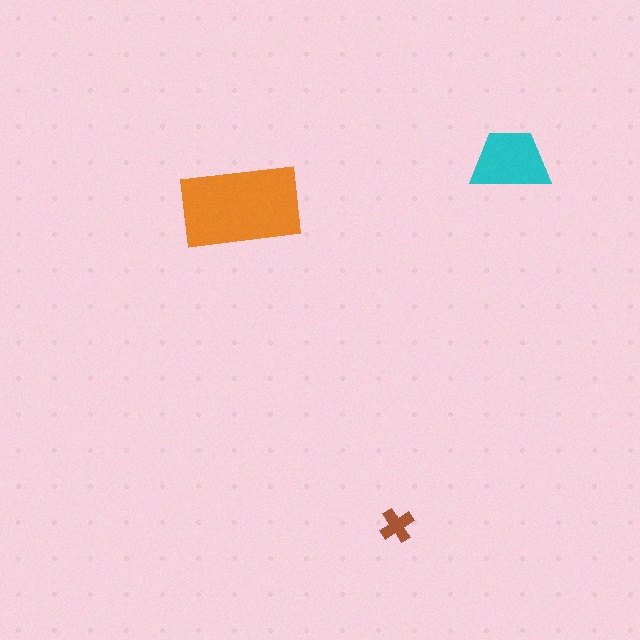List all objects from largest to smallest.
The orange rectangle, the cyan trapezoid, the brown cross.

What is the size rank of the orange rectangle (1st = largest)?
1st.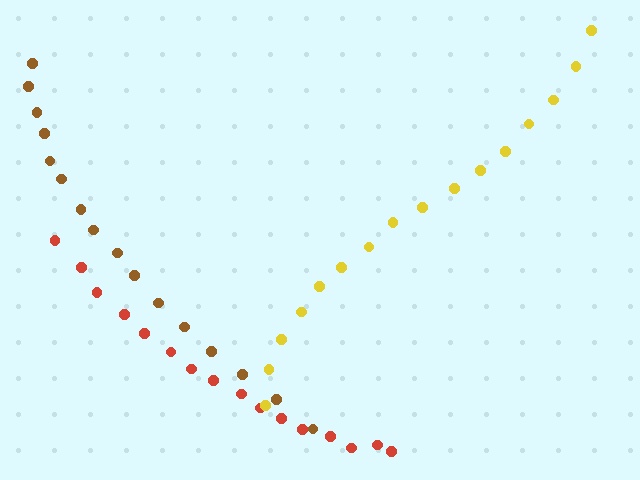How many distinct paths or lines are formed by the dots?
There are 3 distinct paths.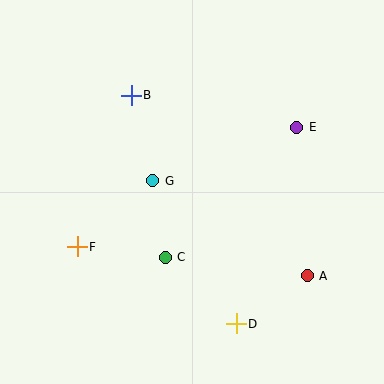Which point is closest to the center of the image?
Point G at (153, 181) is closest to the center.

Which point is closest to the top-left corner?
Point B is closest to the top-left corner.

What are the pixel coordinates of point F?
Point F is at (77, 247).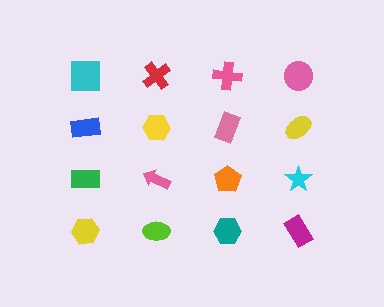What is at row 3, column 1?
A green rectangle.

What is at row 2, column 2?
A yellow hexagon.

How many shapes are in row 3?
4 shapes.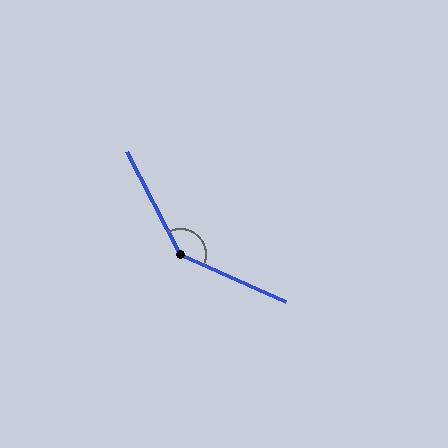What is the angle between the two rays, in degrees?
Approximately 141 degrees.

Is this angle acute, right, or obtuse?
It is obtuse.